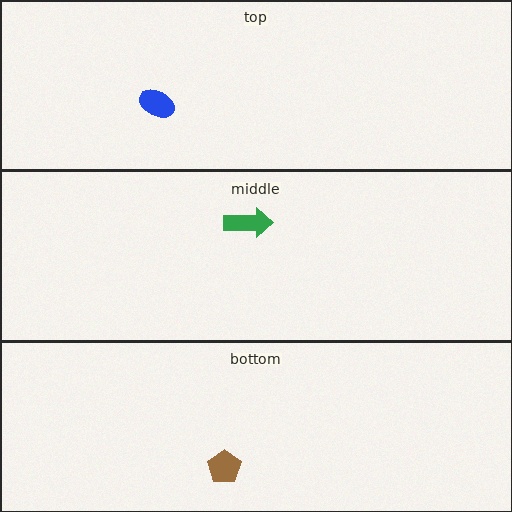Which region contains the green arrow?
The middle region.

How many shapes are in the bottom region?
1.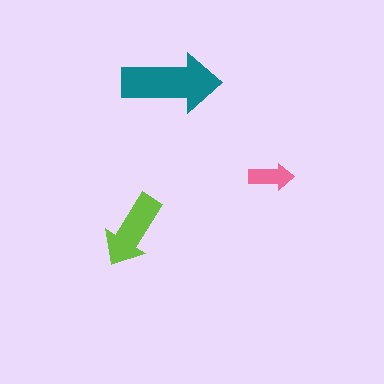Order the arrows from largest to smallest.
the teal one, the lime one, the pink one.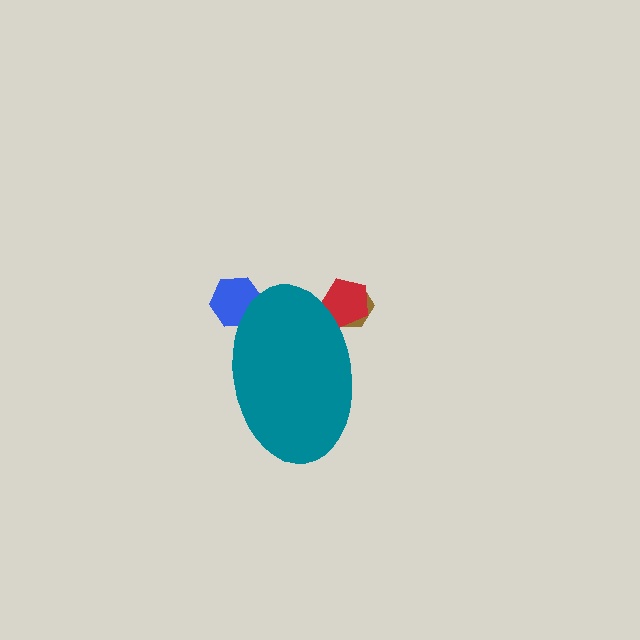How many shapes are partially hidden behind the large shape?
3 shapes are partially hidden.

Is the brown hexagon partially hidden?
Yes, the brown hexagon is partially hidden behind the teal ellipse.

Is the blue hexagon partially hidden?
Yes, the blue hexagon is partially hidden behind the teal ellipse.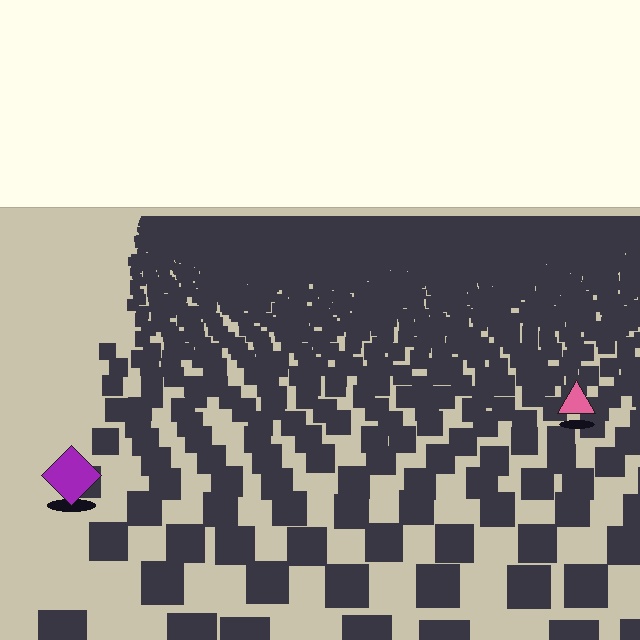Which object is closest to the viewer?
The purple diamond is closest. The texture marks near it are larger and more spread out.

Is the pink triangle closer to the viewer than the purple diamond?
No. The purple diamond is closer — you can tell from the texture gradient: the ground texture is coarser near it.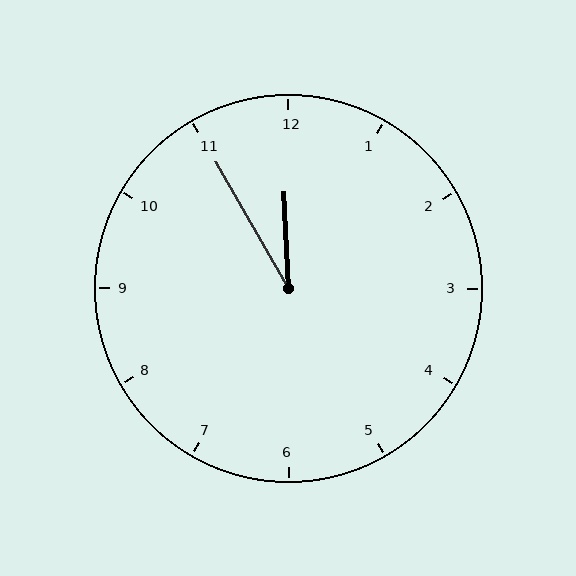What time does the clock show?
11:55.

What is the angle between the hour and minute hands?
Approximately 28 degrees.